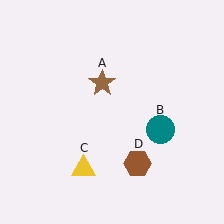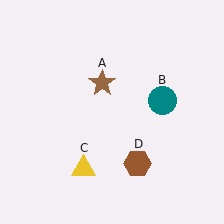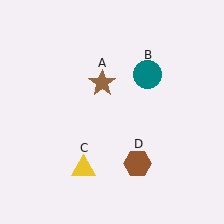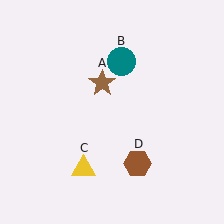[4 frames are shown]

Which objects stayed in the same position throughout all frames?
Brown star (object A) and yellow triangle (object C) and brown hexagon (object D) remained stationary.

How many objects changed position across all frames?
1 object changed position: teal circle (object B).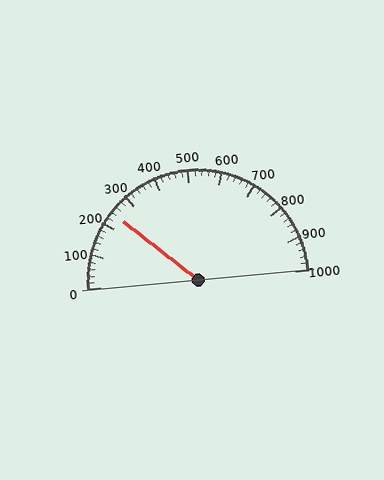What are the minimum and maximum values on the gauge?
The gauge ranges from 0 to 1000.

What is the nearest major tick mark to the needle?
The nearest major tick mark is 200.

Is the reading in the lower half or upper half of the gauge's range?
The reading is in the lower half of the range (0 to 1000).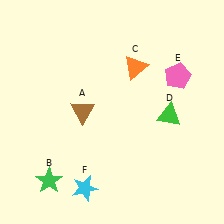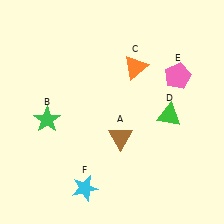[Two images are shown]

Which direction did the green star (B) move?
The green star (B) moved up.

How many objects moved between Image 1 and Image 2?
2 objects moved between the two images.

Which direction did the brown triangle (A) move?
The brown triangle (A) moved right.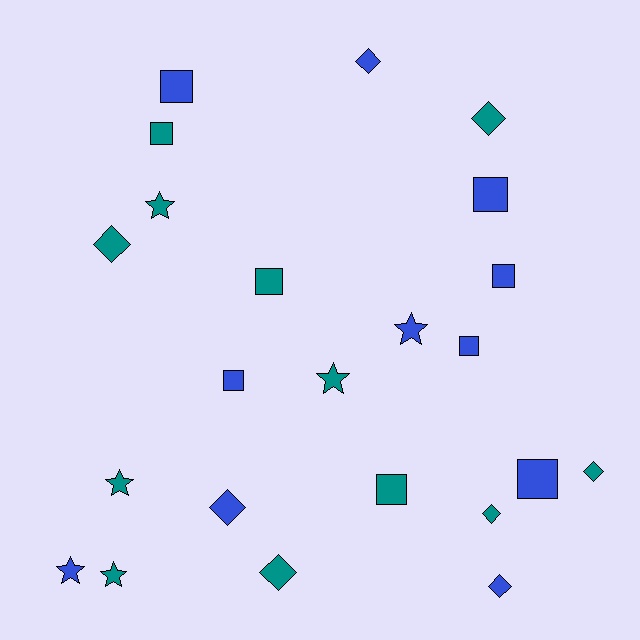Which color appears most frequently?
Teal, with 12 objects.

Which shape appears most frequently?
Square, with 9 objects.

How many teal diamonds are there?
There are 5 teal diamonds.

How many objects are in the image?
There are 23 objects.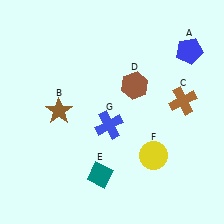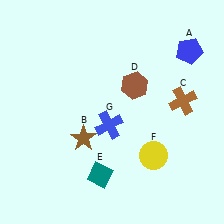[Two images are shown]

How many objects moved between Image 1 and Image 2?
1 object moved between the two images.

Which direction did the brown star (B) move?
The brown star (B) moved down.